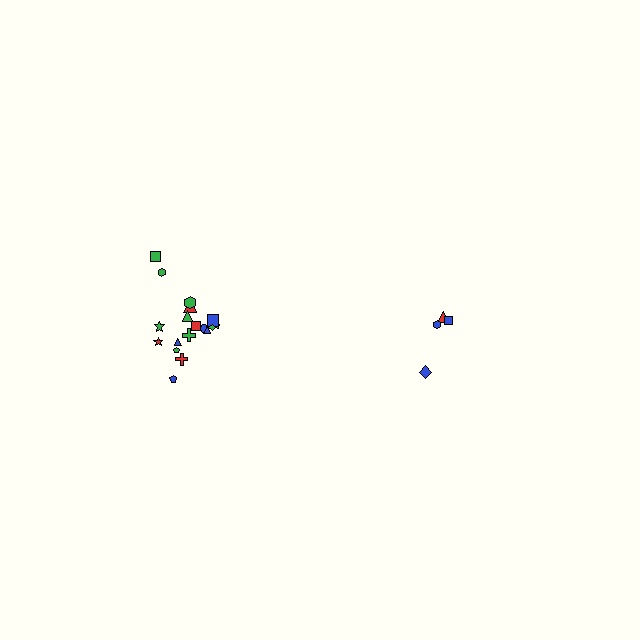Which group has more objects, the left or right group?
The left group.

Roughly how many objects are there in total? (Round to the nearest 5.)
Roughly 20 objects in total.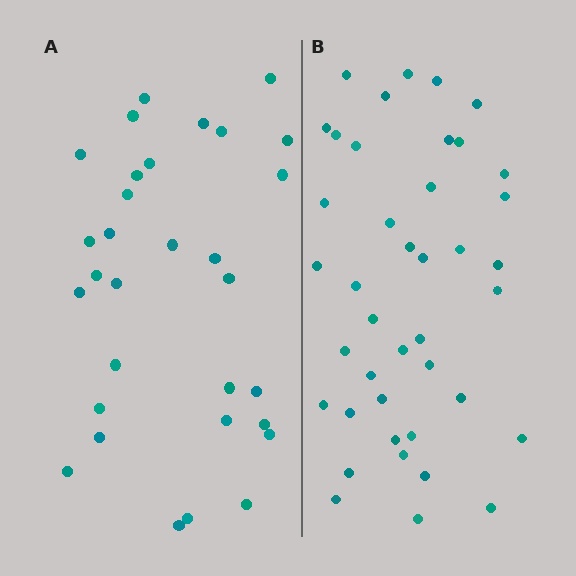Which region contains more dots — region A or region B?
Region B (the right region) has more dots.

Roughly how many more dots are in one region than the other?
Region B has roughly 10 or so more dots than region A.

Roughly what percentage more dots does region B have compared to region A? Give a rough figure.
About 30% more.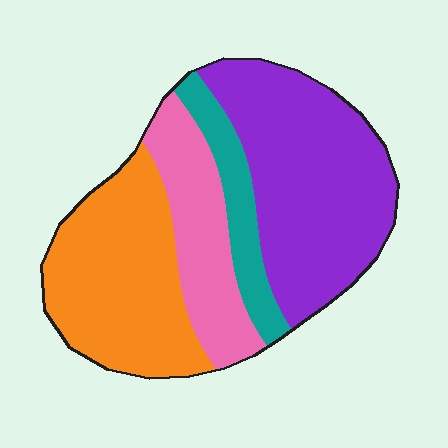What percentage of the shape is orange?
Orange covers 31% of the shape.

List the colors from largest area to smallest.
From largest to smallest: purple, orange, pink, teal.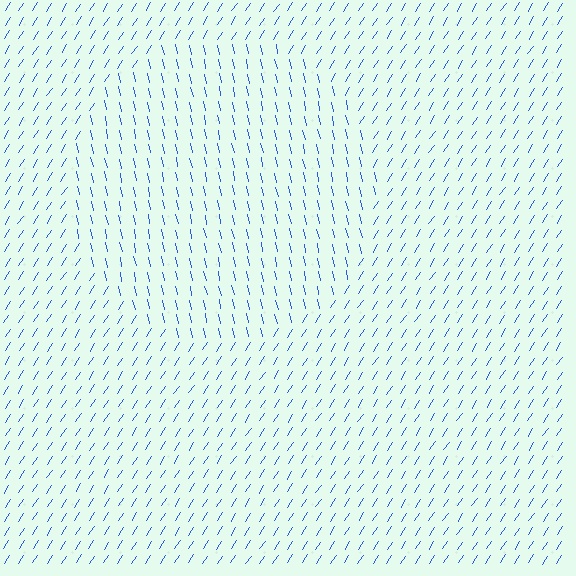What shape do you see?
I see a circle.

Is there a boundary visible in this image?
Yes, there is a texture boundary formed by a change in line orientation.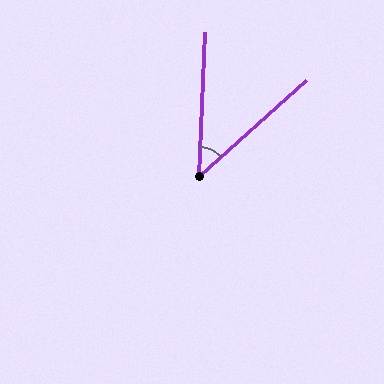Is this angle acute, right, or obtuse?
It is acute.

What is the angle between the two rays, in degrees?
Approximately 46 degrees.